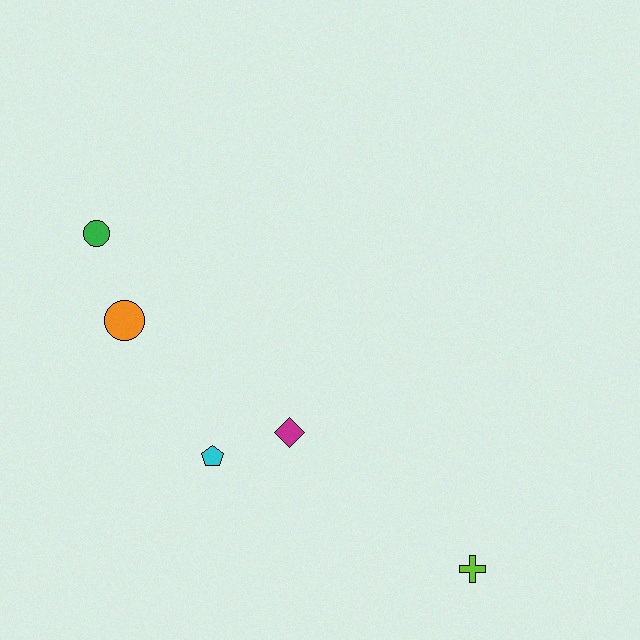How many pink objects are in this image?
There are no pink objects.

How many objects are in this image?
There are 5 objects.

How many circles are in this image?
There are 2 circles.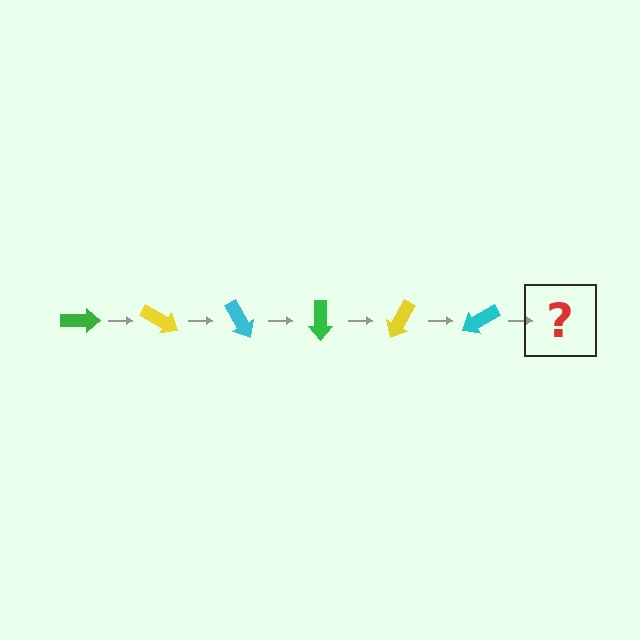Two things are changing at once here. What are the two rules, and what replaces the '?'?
The two rules are that it rotates 30 degrees each step and the color cycles through green, yellow, and cyan. The '?' should be a green arrow, rotated 180 degrees from the start.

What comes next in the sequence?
The next element should be a green arrow, rotated 180 degrees from the start.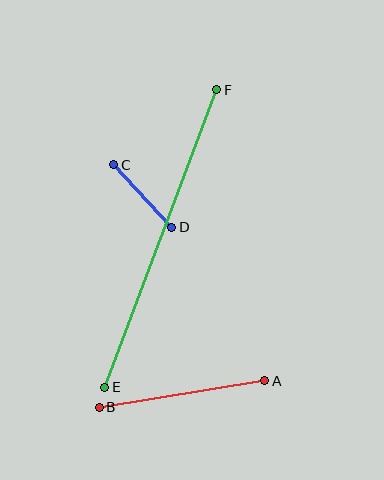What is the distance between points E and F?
The distance is approximately 318 pixels.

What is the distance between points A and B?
The distance is approximately 167 pixels.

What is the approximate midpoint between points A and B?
The midpoint is at approximately (182, 394) pixels.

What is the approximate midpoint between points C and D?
The midpoint is at approximately (143, 196) pixels.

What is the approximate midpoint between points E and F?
The midpoint is at approximately (161, 238) pixels.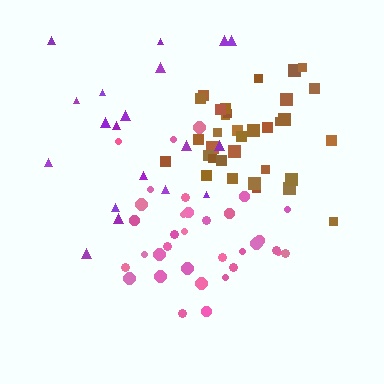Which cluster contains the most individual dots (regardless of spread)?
Pink (34).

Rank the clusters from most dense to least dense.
brown, pink, purple.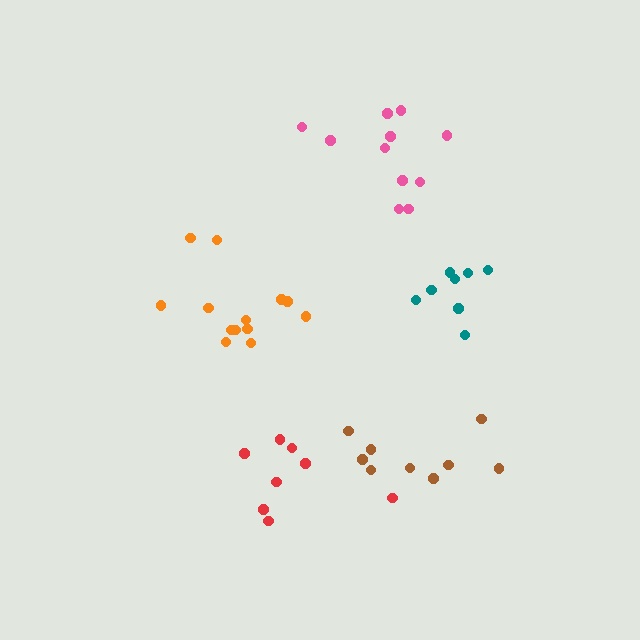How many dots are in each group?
Group 1: 8 dots, Group 2: 13 dots, Group 3: 9 dots, Group 4: 8 dots, Group 5: 11 dots (49 total).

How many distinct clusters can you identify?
There are 5 distinct clusters.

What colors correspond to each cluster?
The clusters are colored: teal, orange, brown, red, pink.